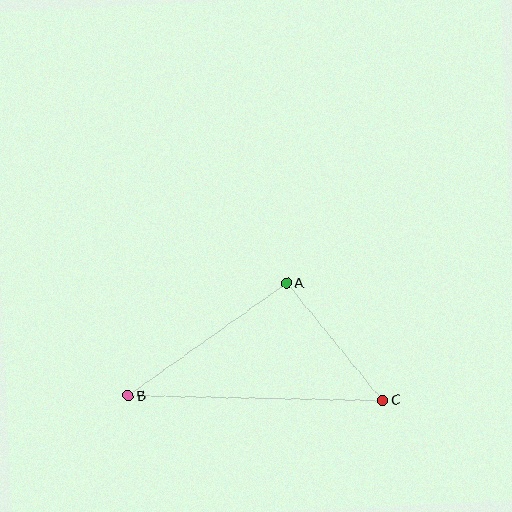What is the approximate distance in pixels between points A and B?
The distance between A and B is approximately 194 pixels.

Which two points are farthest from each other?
Points B and C are farthest from each other.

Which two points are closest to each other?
Points A and C are closest to each other.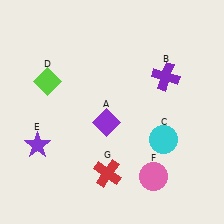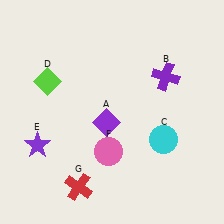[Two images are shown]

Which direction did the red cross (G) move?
The red cross (G) moved left.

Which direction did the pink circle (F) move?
The pink circle (F) moved left.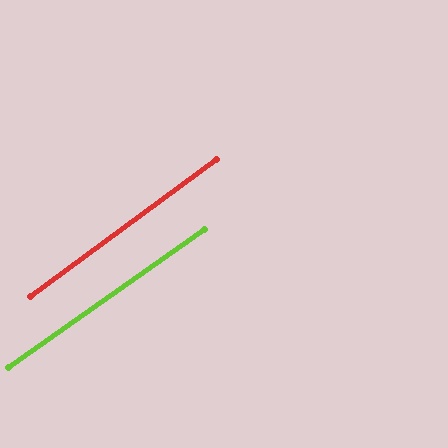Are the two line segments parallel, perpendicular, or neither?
Parallel — their directions differ by only 1.2°.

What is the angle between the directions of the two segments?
Approximately 1 degree.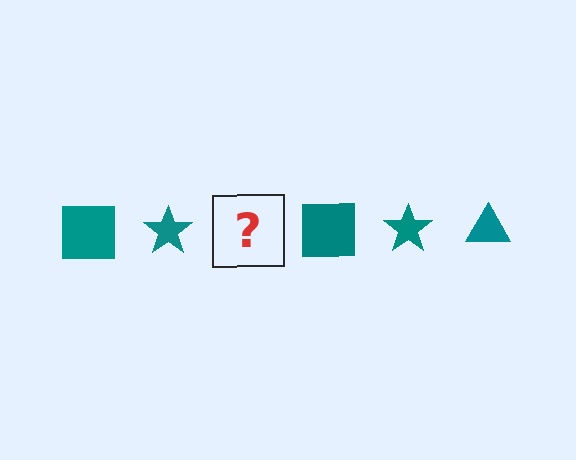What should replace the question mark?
The question mark should be replaced with a teal triangle.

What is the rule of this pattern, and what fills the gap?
The rule is that the pattern cycles through square, star, triangle shapes in teal. The gap should be filled with a teal triangle.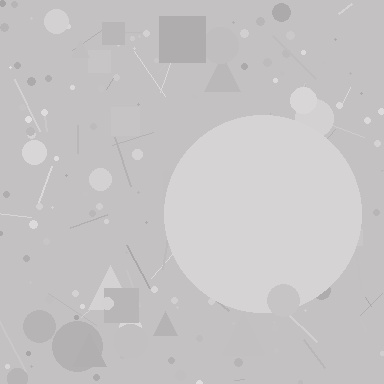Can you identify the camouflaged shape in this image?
The camouflaged shape is a circle.